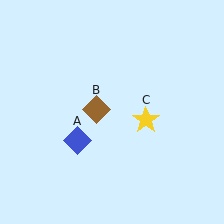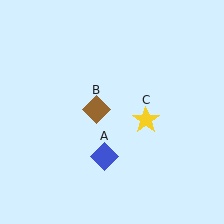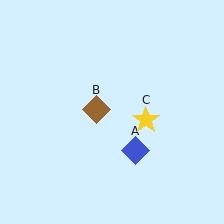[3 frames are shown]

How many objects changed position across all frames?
1 object changed position: blue diamond (object A).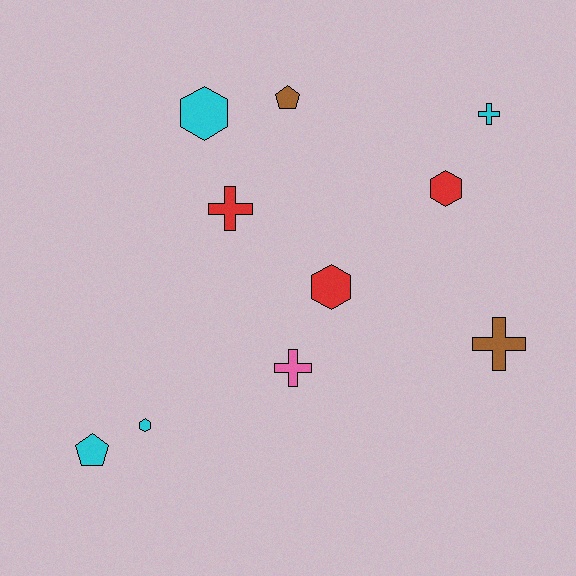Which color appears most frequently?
Cyan, with 4 objects.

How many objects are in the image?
There are 10 objects.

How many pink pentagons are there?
There are no pink pentagons.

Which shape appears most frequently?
Cross, with 4 objects.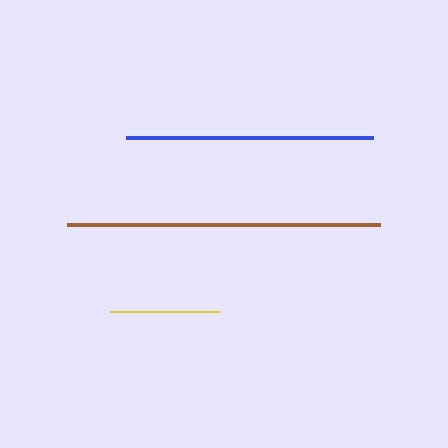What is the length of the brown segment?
The brown segment is approximately 313 pixels long.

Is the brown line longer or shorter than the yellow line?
The brown line is longer than the yellow line.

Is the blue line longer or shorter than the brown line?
The brown line is longer than the blue line.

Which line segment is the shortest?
The yellow line is the shortest at approximately 110 pixels.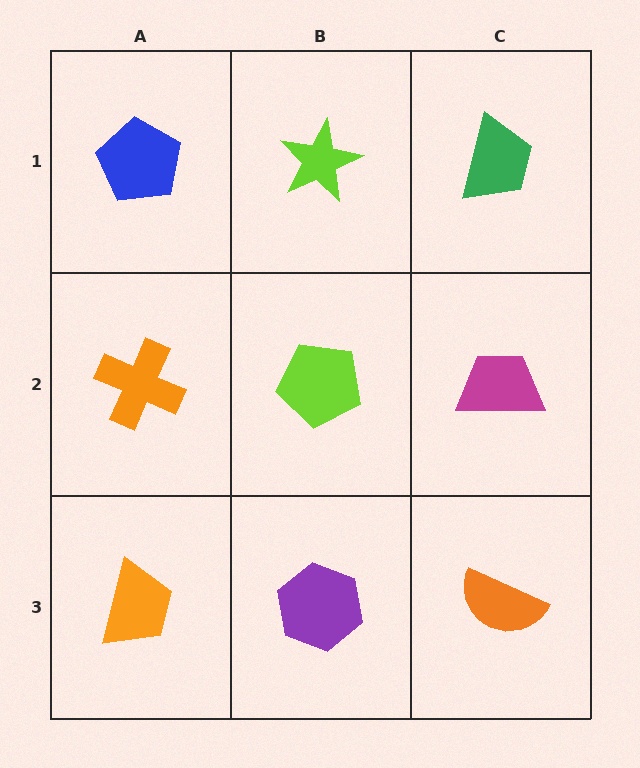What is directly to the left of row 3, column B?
An orange trapezoid.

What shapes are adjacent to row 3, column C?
A magenta trapezoid (row 2, column C), a purple hexagon (row 3, column B).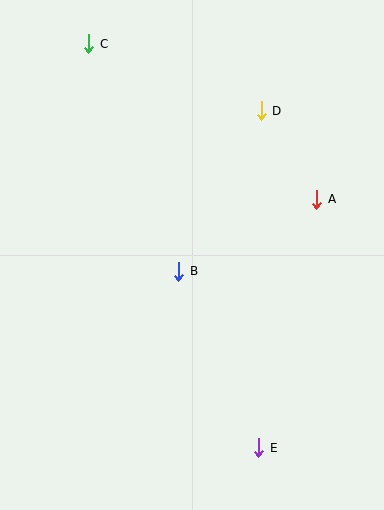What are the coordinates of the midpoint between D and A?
The midpoint between D and A is at (289, 155).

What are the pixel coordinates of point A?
Point A is at (317, 199).